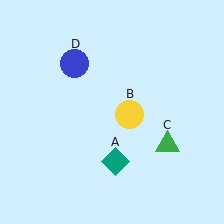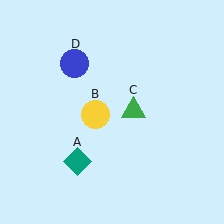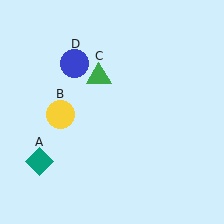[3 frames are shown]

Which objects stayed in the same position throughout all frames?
Blue circle (object D) remained stationary.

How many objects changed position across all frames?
3 objects changed position: teal diamond (object A), yellow circle (object B), green triangle (object C).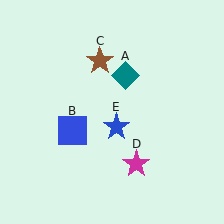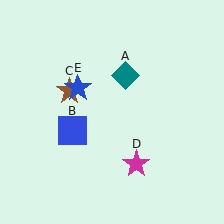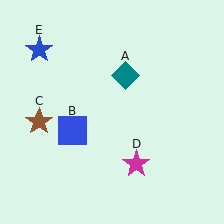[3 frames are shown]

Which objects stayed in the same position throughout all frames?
Teal diamond (object A) and blue square (object B) and magenta star (object D) remained stationary.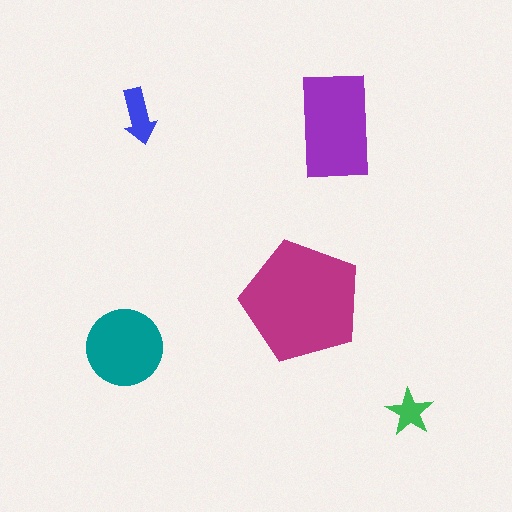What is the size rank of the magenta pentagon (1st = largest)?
1st.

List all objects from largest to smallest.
The magenta pentagon, the purple rectangle, the teal circle, the blue arrow, the green star.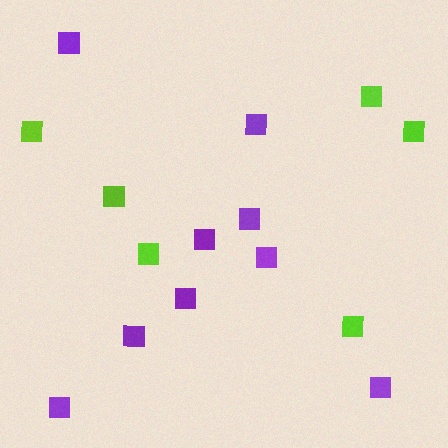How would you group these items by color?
There are 2 groups: one group of lime squares (6) and one group of purple squares (9).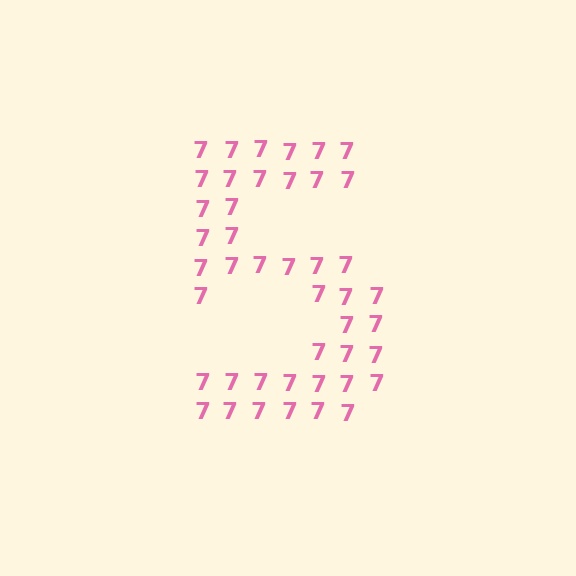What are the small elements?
The small elements are digit 7's.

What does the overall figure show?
The overall figure shows the digit 5.